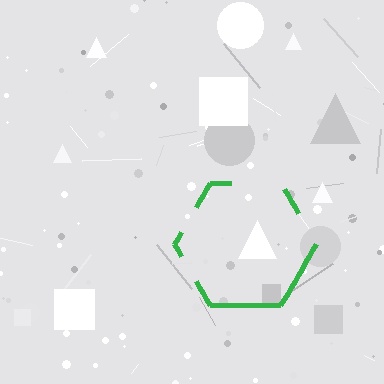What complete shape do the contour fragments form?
The contour fragments form a hexagon.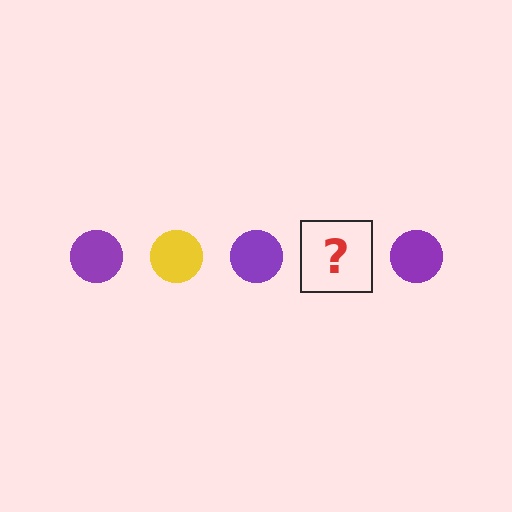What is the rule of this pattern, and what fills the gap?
The rule is that the pattern cycles through purple, yellow circles. The gap should be filled with a yellow circle.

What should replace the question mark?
The question mark should be replaced with a yellow circle.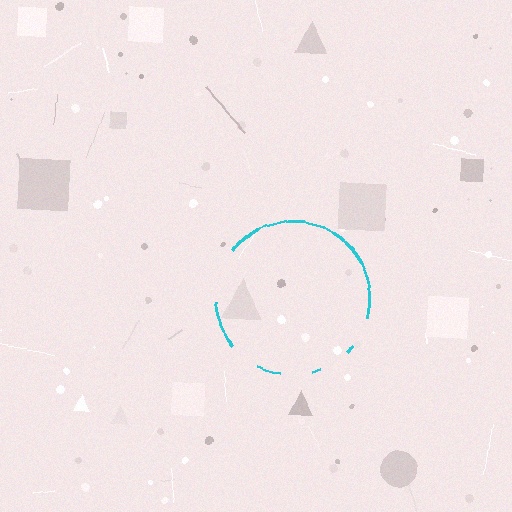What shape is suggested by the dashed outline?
The dashed outline suggests a circle.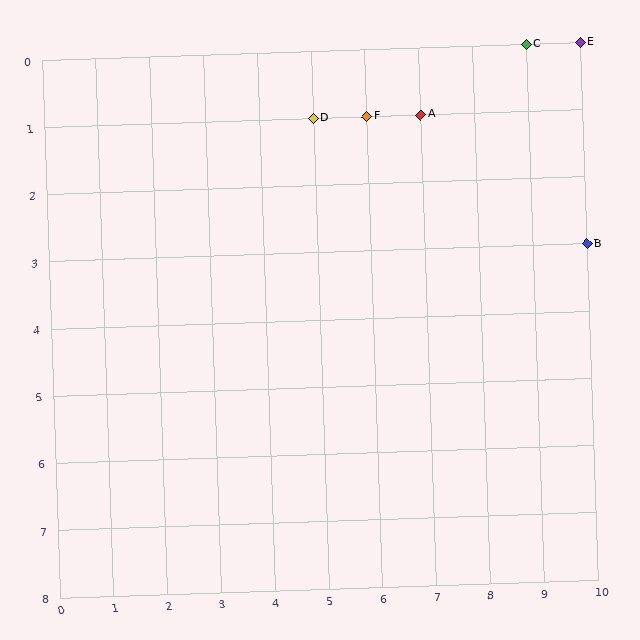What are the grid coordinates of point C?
Point C is at grid coordinates (9, 0).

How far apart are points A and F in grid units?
Points A and F are 1 column apart.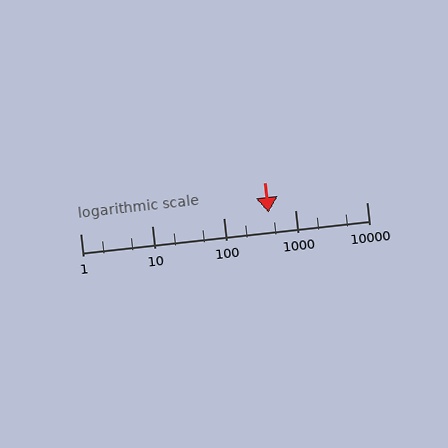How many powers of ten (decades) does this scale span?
The scale spans 4 decades, from 1 to 10000.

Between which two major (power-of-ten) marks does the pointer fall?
The pointer is between 100 and 1000.